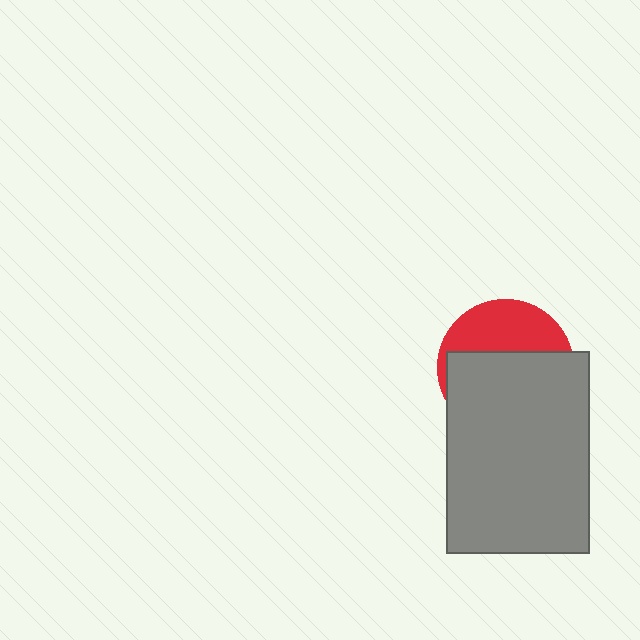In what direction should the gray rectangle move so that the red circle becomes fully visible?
The gray rectangle should move down. That is the shortest direction to clear the overlap and leave the red circle fully visible.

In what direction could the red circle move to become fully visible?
The red circle could move up. That would shift it out from behind the gray rectangle entirely.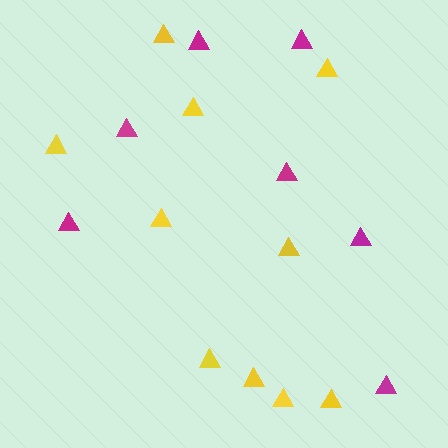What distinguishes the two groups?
There are 2 groups: one group of magenta triangles (7) and one group of yellow triangles (10).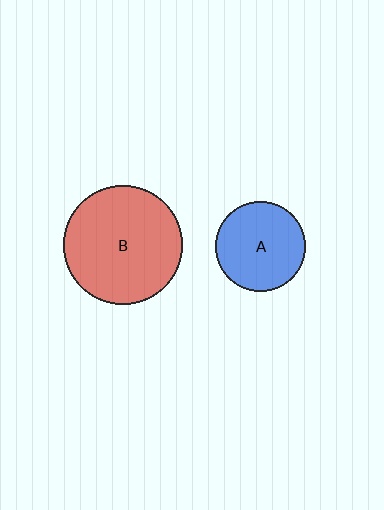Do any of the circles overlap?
No, none of the circles overlap.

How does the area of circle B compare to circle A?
Approximately 1.8 times.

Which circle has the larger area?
Circle B (red).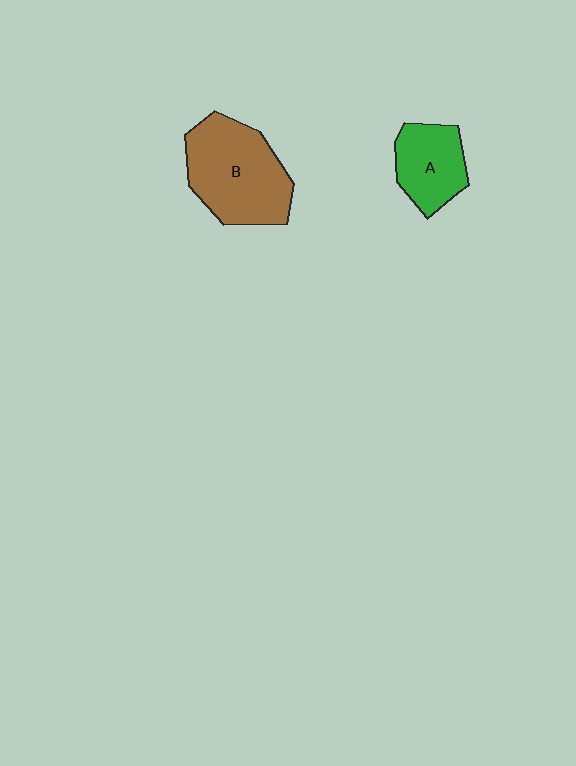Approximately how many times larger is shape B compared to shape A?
Approximately 1.7 times.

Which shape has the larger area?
Shape B (brown).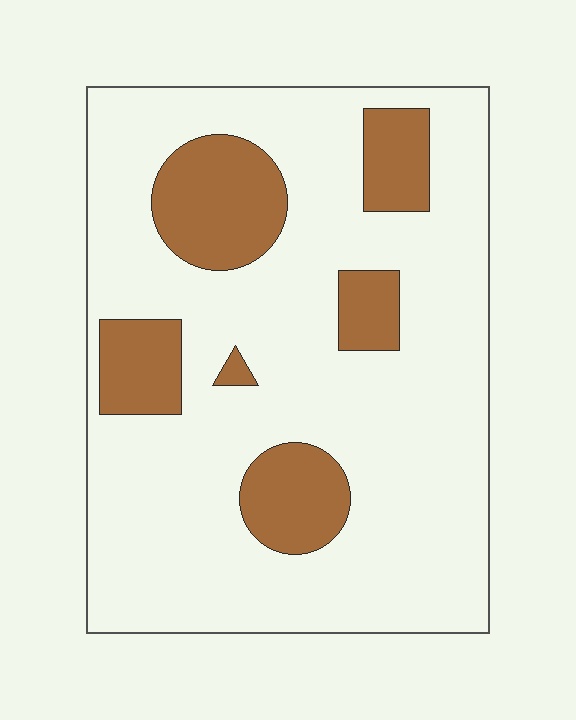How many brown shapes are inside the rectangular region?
6.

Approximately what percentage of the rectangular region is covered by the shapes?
Approximately 20%.